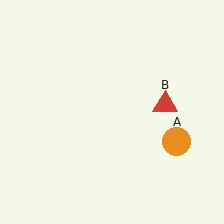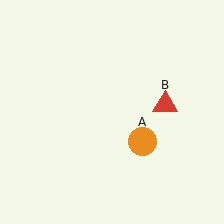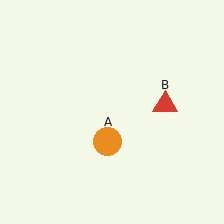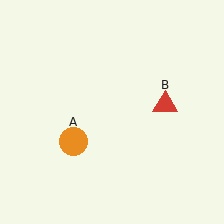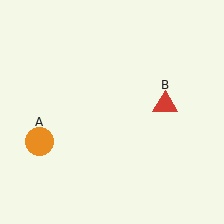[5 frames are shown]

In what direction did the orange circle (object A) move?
The orange circle (object A) moved left.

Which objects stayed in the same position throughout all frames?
Red triangle (object B) remained stationary.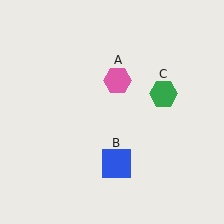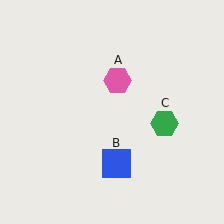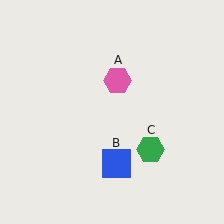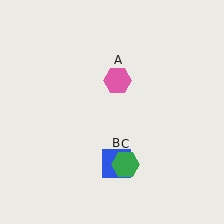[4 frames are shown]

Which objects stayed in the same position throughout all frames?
Pink hexagon (object A) and blue square (object B) remained stationary.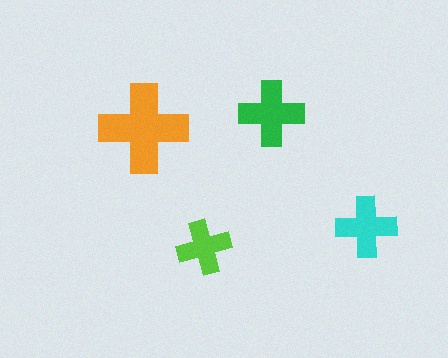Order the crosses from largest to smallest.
the orange one, the green one, the cyan one, the lime one.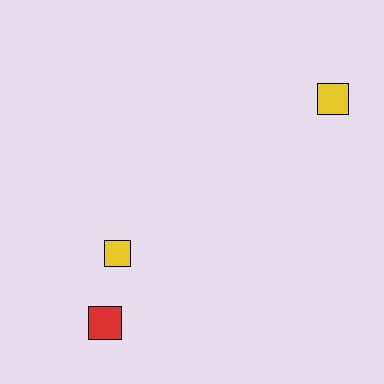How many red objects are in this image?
There is 1 red object.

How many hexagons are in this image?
There are no hexagons.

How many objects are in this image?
There are 3 objects.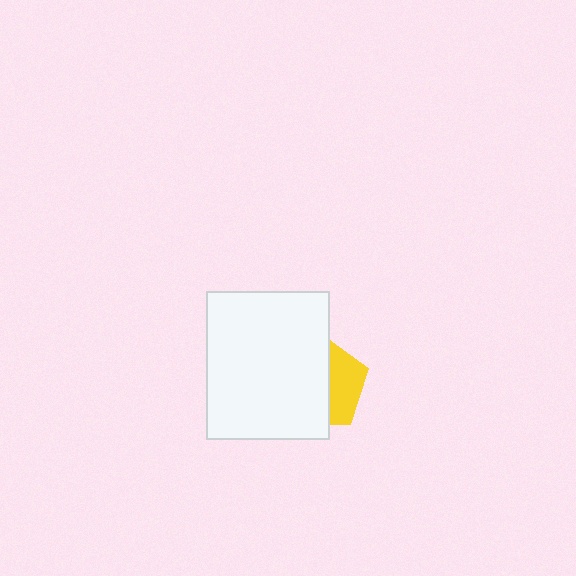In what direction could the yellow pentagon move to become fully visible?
The yellow pentagon could move right. That would shift it out from behind the white rectangle entirely.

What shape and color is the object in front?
The object in front is a white rectangle.